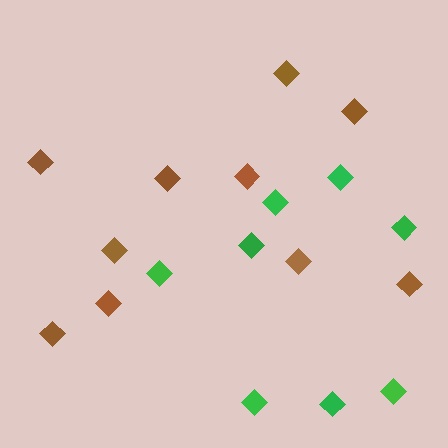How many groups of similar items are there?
There are 2 groups: one group of green diamonds (8) and one group of brown diamonds (10).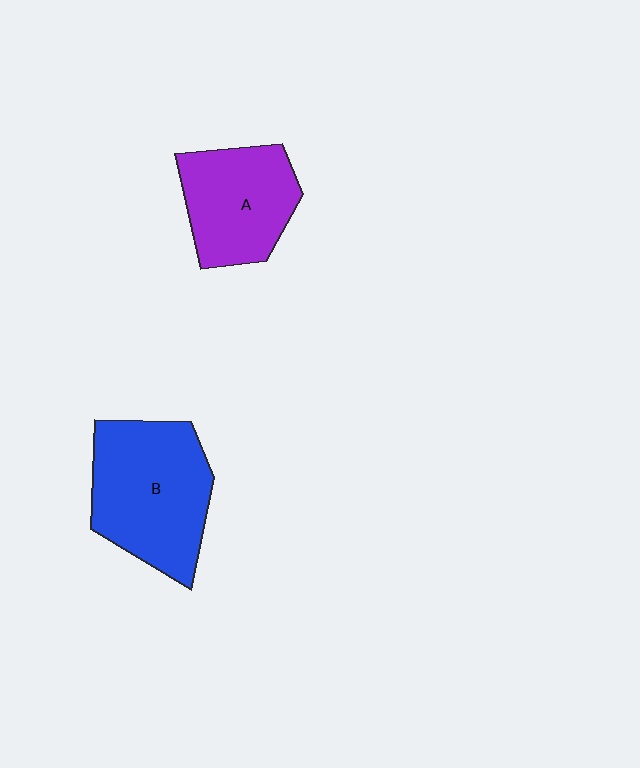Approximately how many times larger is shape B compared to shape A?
Approximately 1.3 times.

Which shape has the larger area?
Shape B (blue).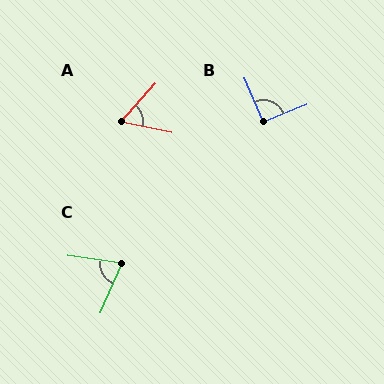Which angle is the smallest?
A, at approximately 60 degrees.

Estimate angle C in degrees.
Approximately 74 degrees.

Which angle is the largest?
B, at approximately 91 degrees.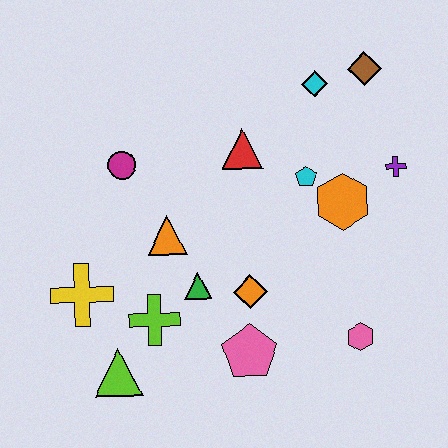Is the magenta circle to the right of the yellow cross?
Yes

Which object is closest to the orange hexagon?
The cyan pentagon is closest to the orange hexagon.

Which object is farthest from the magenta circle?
The pink hexagon is farthest from the magenta circle.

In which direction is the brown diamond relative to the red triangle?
The brown diamond is to the right of the red triangle.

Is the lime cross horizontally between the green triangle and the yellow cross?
Yes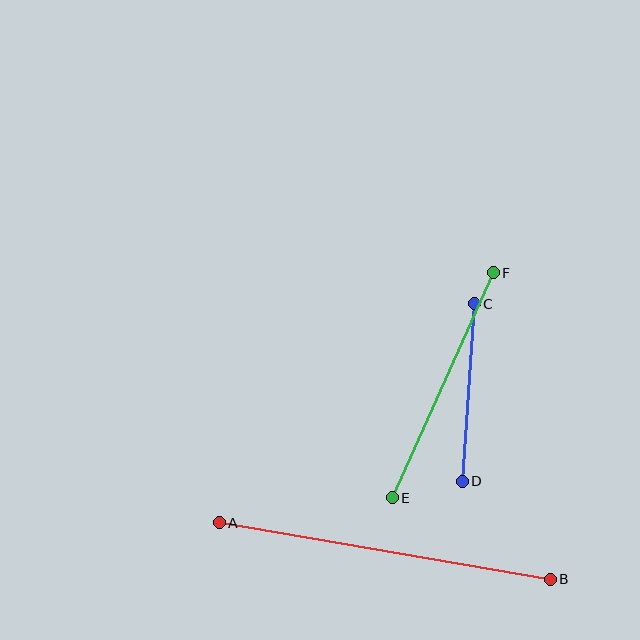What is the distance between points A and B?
The distance is approximately 336 pixels.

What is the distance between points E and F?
The distance is approximately 246 pixels.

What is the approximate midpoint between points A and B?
The midpoint is at approximately (385, 551) pixels.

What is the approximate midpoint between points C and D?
The midpoint is at approximately (468, 392) pixels.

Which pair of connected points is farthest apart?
Points A and B are farthest apart.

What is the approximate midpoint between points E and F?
The midpoint is at approximately (443, 385) pixels.